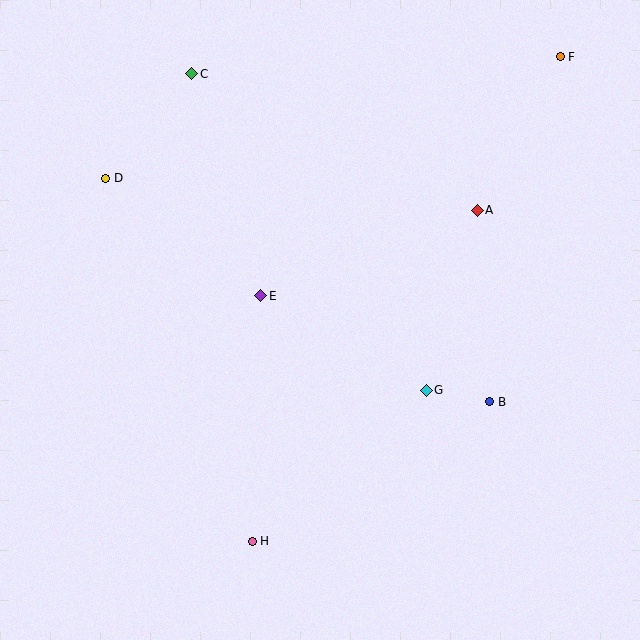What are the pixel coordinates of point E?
Point E is at (261, 296).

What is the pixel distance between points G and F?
The distance between G and F is 359 pixels.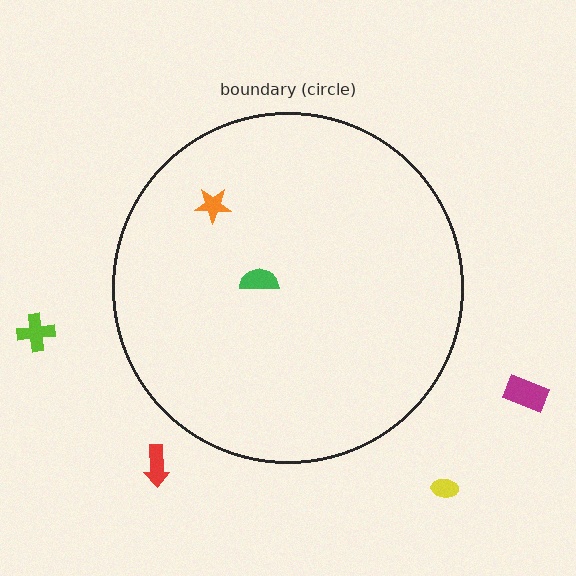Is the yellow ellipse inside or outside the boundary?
Outside.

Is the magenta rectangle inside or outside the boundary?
Outside.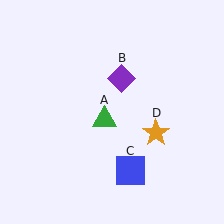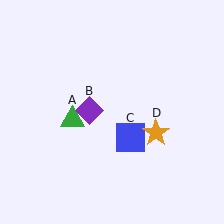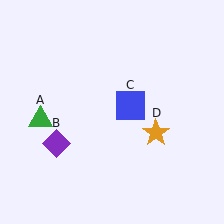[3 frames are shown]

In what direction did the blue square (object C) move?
The blue square (object C) moved up.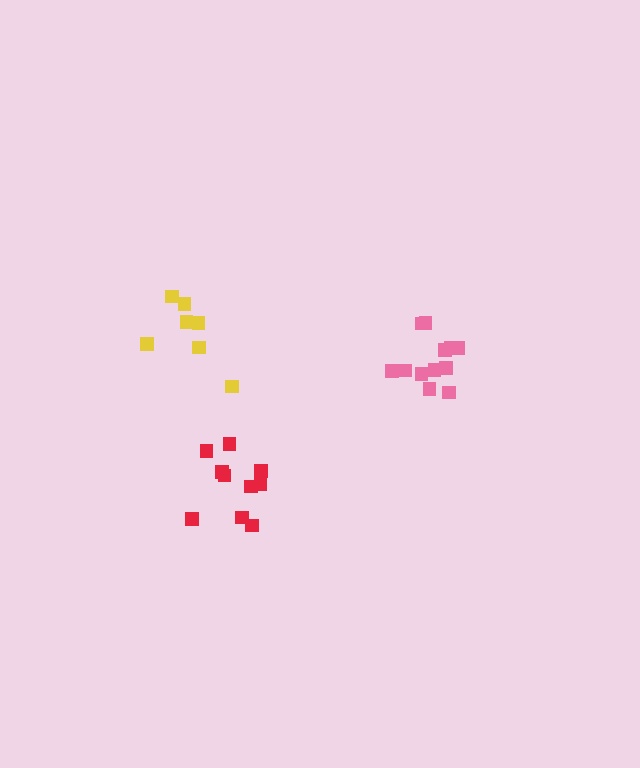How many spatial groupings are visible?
There are 3 spatial groupings.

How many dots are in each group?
Group 1: 7 dots, Group 2: 12 dots, Group 3: 10 dots (29 total).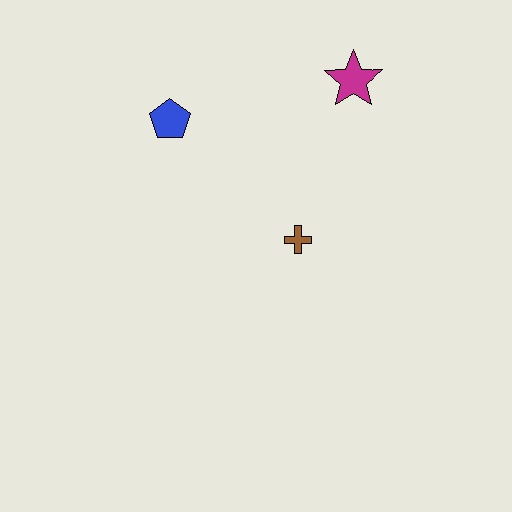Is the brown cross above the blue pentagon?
No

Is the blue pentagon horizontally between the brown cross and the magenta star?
No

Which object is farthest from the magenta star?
The blue pentagon is farthest from the magenta star.